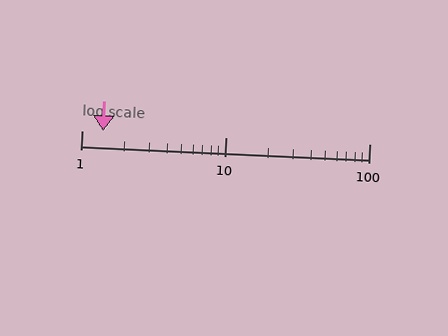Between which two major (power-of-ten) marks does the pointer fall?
The pointer is between 1 and 10.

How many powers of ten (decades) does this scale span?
The scale spans 2 decades, from 1 to 100.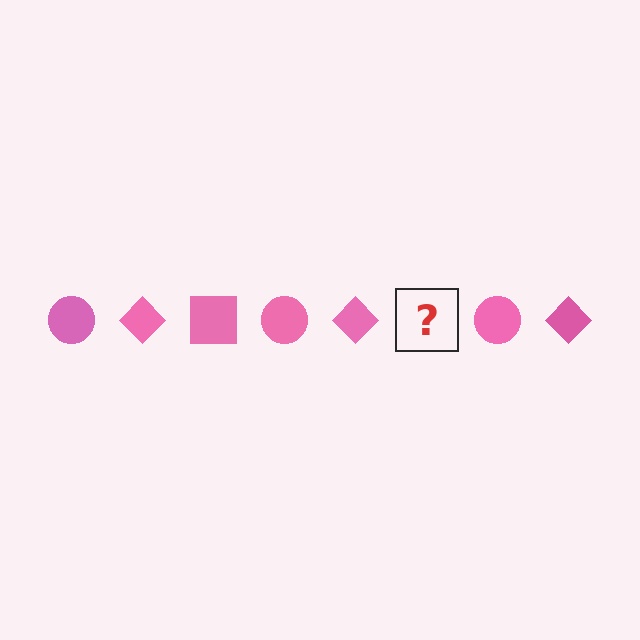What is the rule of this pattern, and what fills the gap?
The rule is that the pattern cycles through circle, diamond, square shapes in pink. The gap should be filled with a pink square.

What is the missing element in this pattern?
The missing element is a pink square.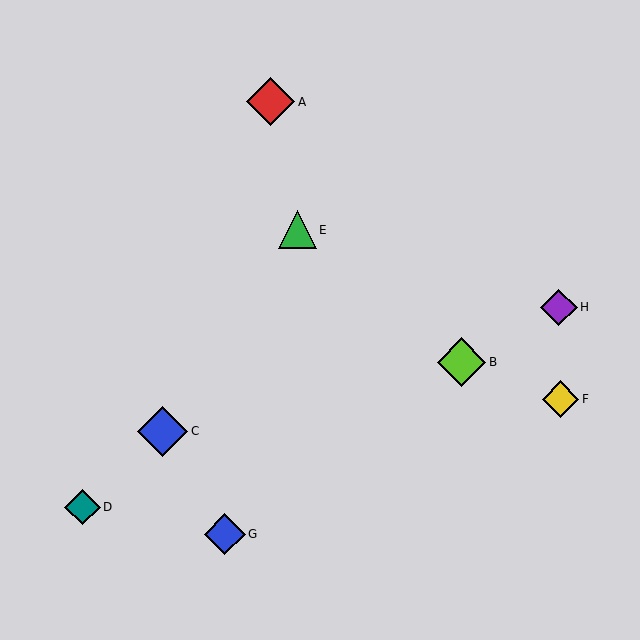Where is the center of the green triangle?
The center of the green triangle is at (297, 230).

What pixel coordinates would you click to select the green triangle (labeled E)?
Click at (297, 230) to select the green triangle E.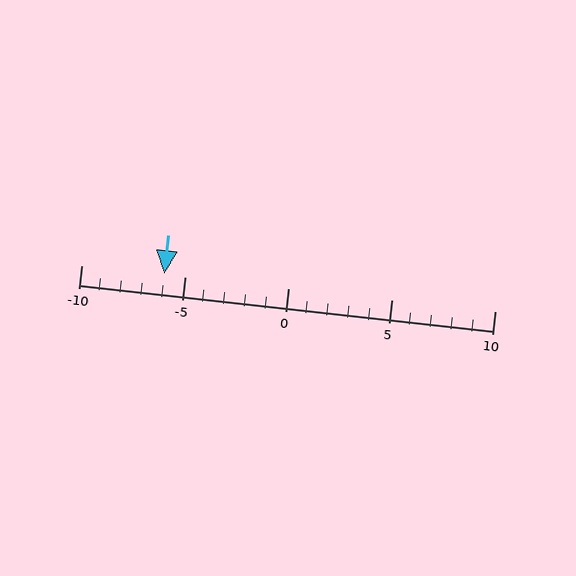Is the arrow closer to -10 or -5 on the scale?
The arrow is closer to -5.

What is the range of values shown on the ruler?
The ruler shows values from -10 to 10.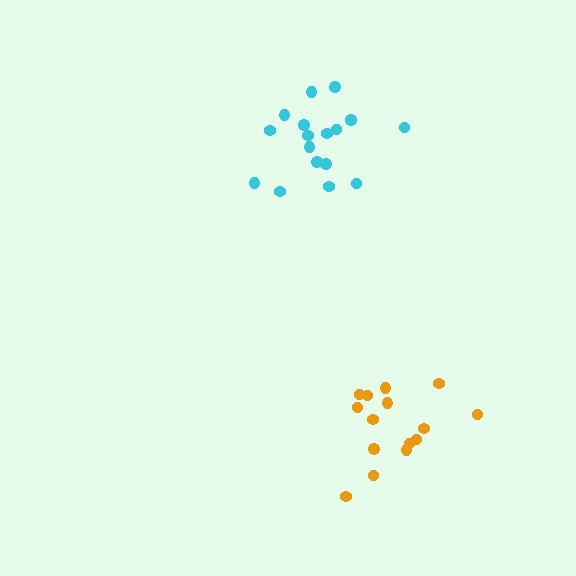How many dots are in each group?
Group 1: 15 dots, Group 2: 17 dots (32 total).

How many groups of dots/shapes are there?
There are 2 groups.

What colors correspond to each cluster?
The clusters are colored: orange, cyan.